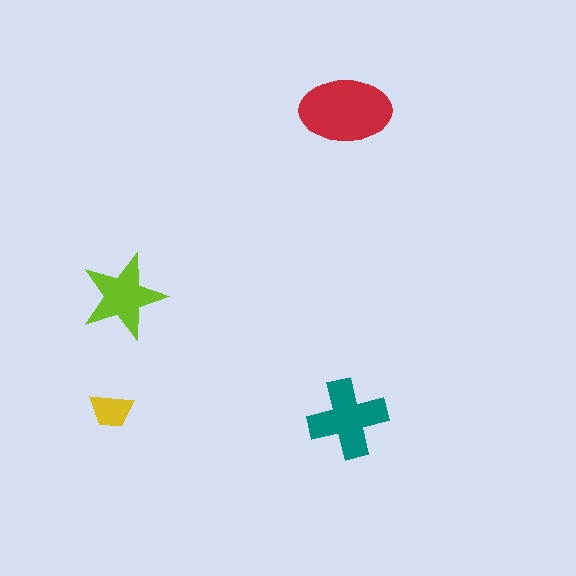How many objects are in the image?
There are 4 objects in the image.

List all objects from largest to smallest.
The red ellipse, the teal cross, the lime star, the yellow trapezoid.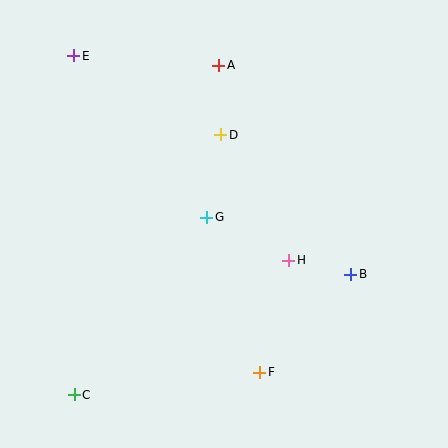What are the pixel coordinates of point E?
Point E is at (74, 56).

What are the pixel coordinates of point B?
Point B is at (351, 274).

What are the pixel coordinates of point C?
Point C is at (74, 395).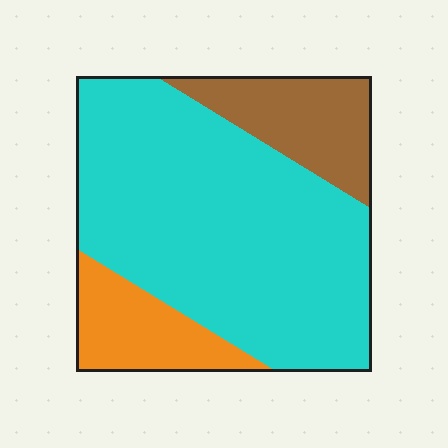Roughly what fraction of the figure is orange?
Orange covers roughly 15% of the figure.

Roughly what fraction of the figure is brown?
Brown covers about 15% of the figure.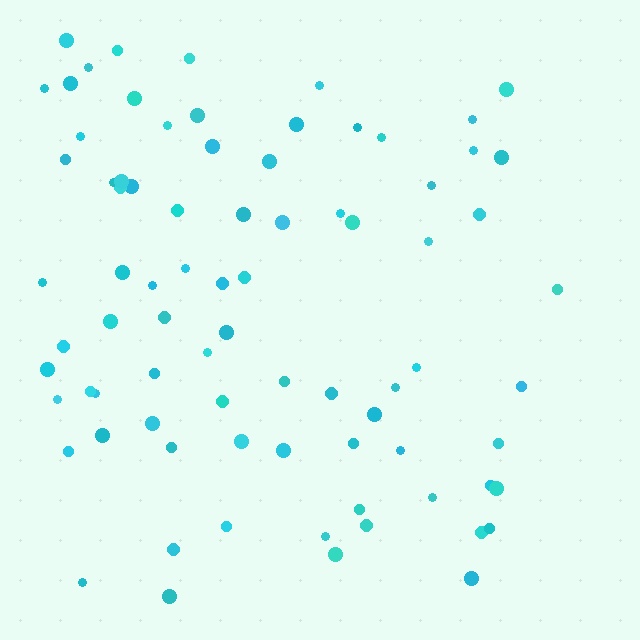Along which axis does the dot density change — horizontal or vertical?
Horizontal.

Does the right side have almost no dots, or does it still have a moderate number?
Still a moderate number, just noticeably fewer than the left.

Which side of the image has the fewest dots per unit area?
The right.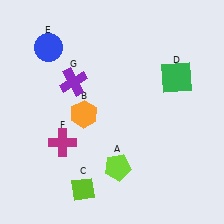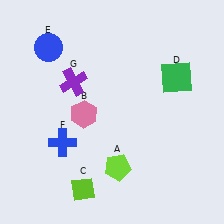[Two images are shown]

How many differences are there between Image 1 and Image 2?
There are 2 differences between the two images.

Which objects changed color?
B changed from orange to pink. F changed from magenta to blue.